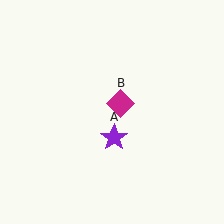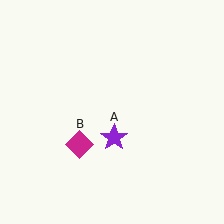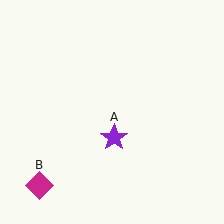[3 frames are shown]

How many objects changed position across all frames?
1 object changed position: magenta diamond (object B).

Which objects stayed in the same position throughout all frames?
Purple star (object A) remained stationary.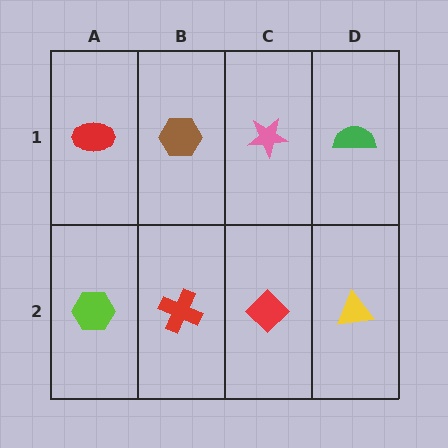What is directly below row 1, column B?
A red cross.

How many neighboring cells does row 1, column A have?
2.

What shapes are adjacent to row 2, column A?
A red ellipse (row 1, column A), a red cross (row 2, column B).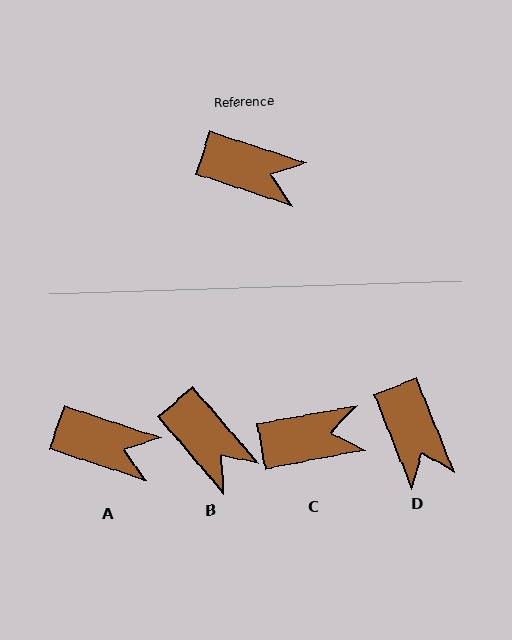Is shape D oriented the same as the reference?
No, it is off by about 50 degrees.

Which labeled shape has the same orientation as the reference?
A.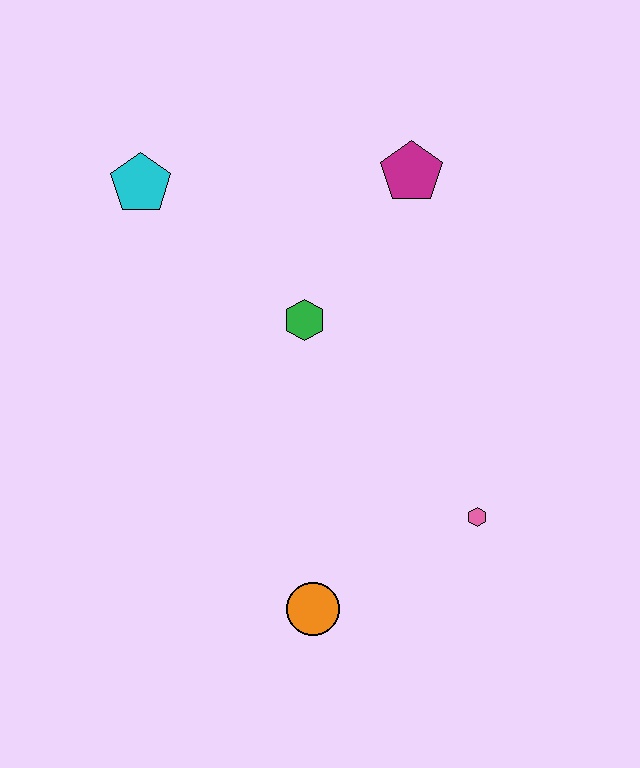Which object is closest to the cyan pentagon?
The green hexagon is closest to the cyan pentagon.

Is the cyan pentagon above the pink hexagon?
Yes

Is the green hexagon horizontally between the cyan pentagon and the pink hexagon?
Yes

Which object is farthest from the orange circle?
The cyan pentagon is farthest from the orange circle.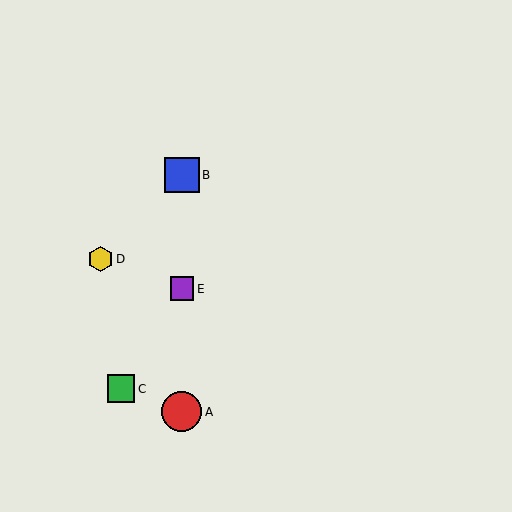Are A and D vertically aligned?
No, A is at x≈182 and D is at x≈100.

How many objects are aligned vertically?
3 objects (A, B, E) are aligned vertically.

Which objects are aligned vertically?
Objects A, B, E are aligned vertically.